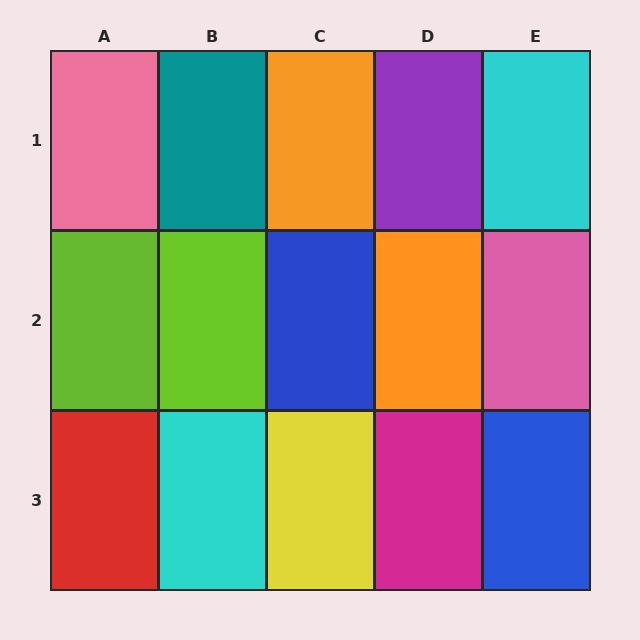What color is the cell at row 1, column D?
Purple.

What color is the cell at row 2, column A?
Lime.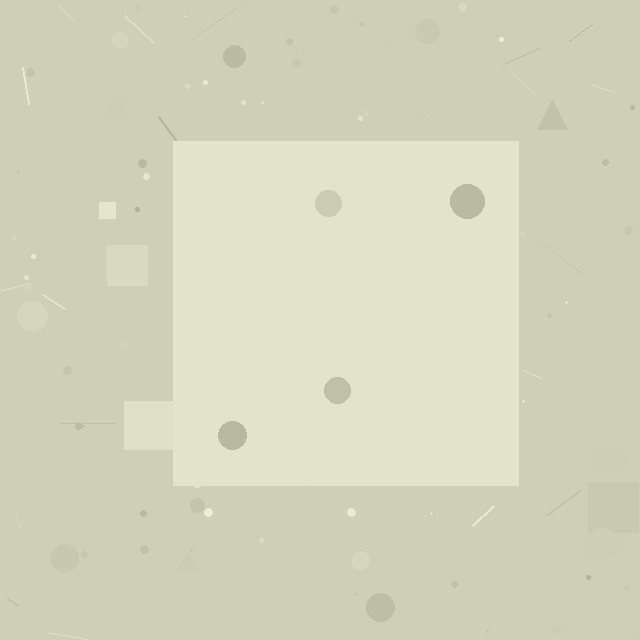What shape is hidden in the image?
A square is hidden in the image.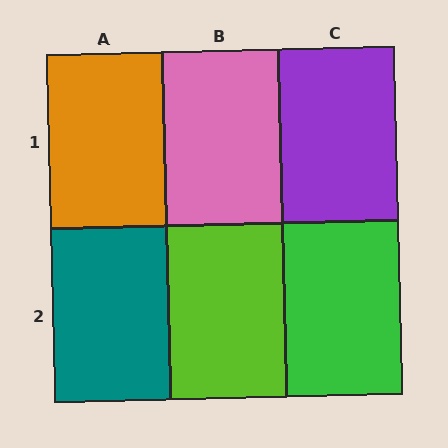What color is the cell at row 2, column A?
Teal.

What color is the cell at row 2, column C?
Green.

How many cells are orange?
1 cell is orange.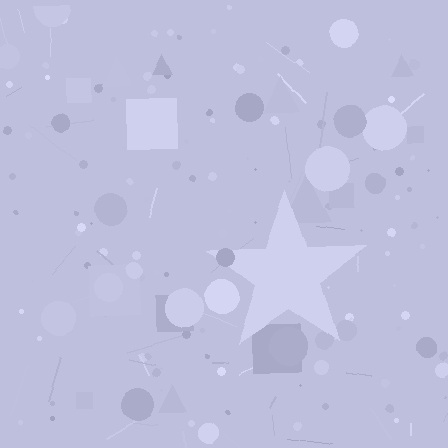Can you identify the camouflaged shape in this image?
The camouflaged shape is a star.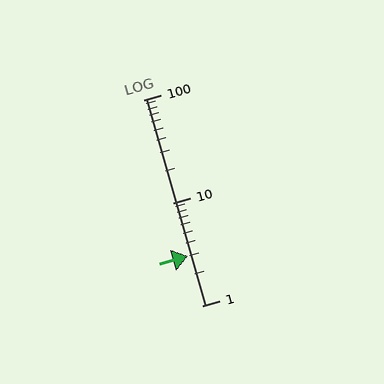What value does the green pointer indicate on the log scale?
The pointer indicates approximately 3.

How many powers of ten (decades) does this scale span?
The scale spans 2 decades, from 1 to 100.